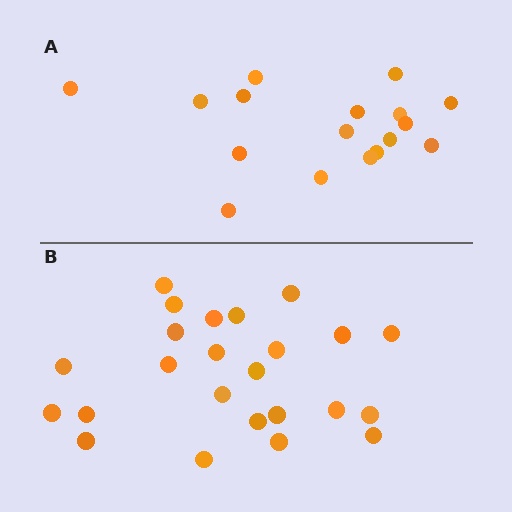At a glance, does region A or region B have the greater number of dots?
Region B (the bottom region) has more dots.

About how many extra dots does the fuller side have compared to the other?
Region B has roughly 8 or so more dots than region A.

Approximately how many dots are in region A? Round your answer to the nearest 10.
About 20 dots. (The exact count is 17, which rounds to 20.)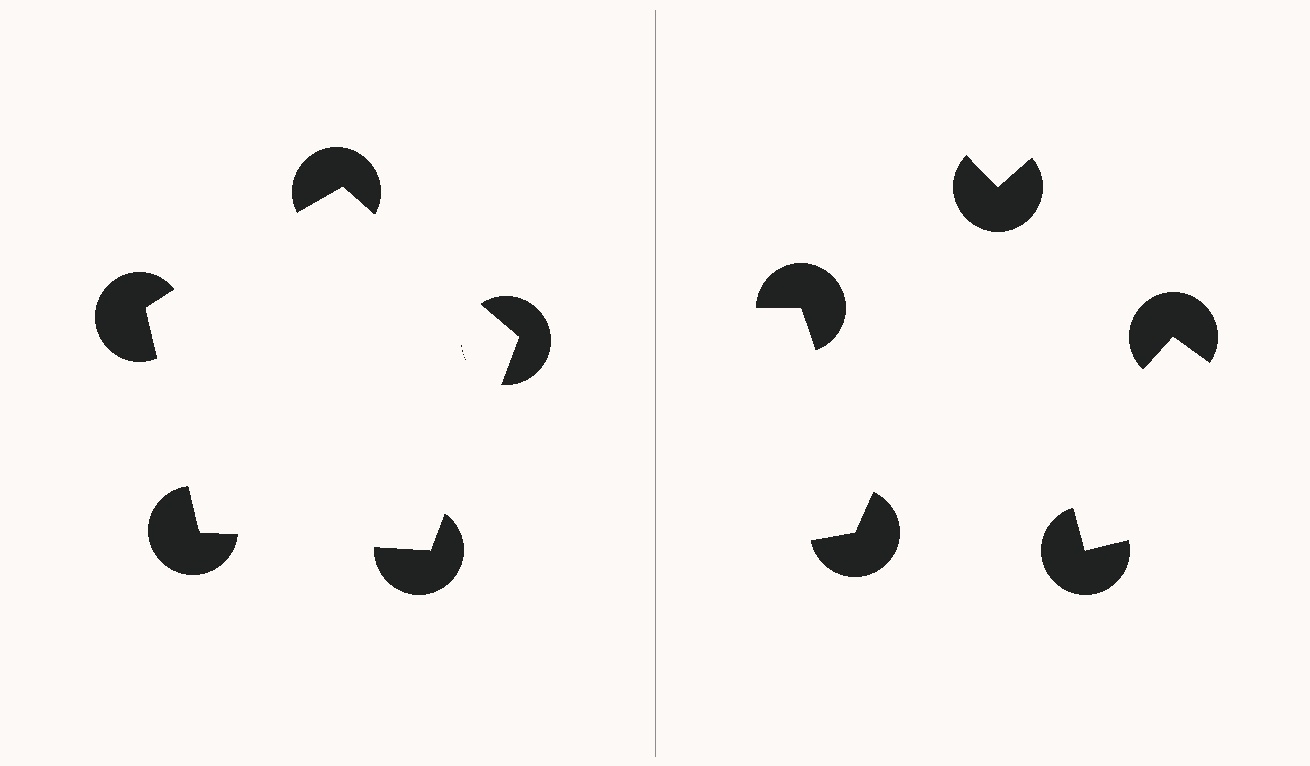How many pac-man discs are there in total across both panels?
10 — 5 on each side.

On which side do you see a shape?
An illusory pentagon appears on the left side. On the right side the wedge cuts are rotated, so no coherent shape forms.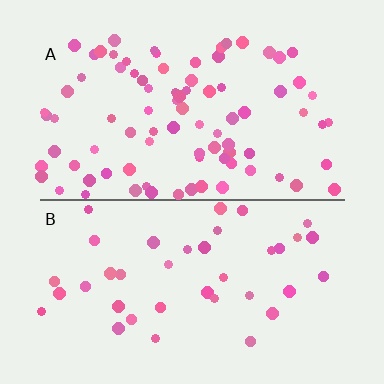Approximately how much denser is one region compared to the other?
Approximately 2.2× — region A over region B.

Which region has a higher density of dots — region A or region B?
A (the top).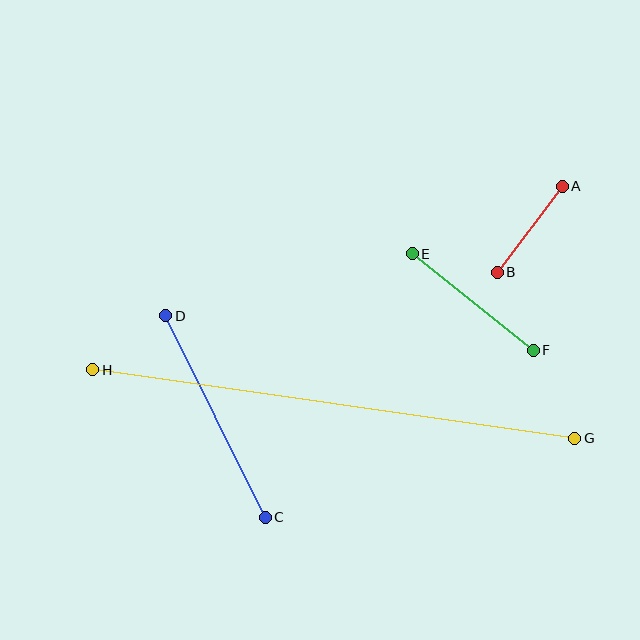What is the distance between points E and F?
The distance is approximately 155 pixels.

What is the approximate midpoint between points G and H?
The midpoint is at approximately (334, 404) pixels.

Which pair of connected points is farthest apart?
Points G and H are farthest apart.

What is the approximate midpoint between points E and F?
The midpoint is at approximately (473, 302) pixels.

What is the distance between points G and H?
The distance is approximately 487 pixels.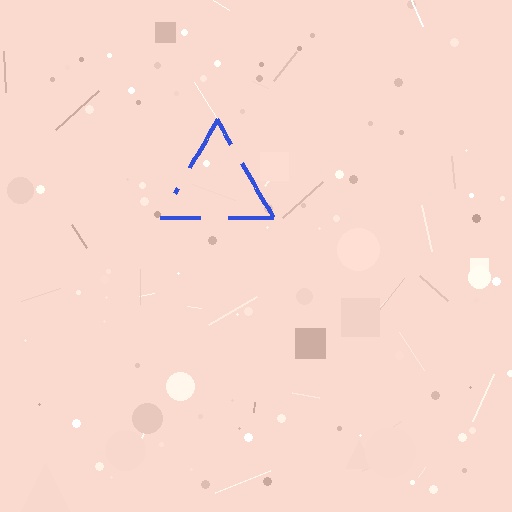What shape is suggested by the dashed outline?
The dashed outline suggests a triangle.